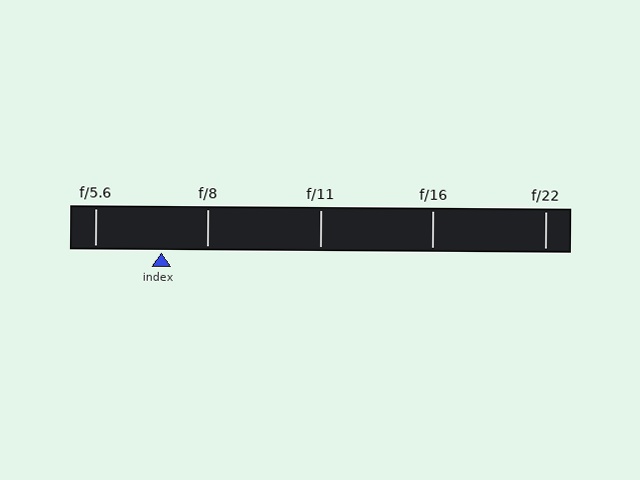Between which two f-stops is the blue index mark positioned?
The index mark is between f/5.6 and f/8.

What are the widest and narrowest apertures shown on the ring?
The widest aperture shown is f/5.6 and the narrowest is f/22.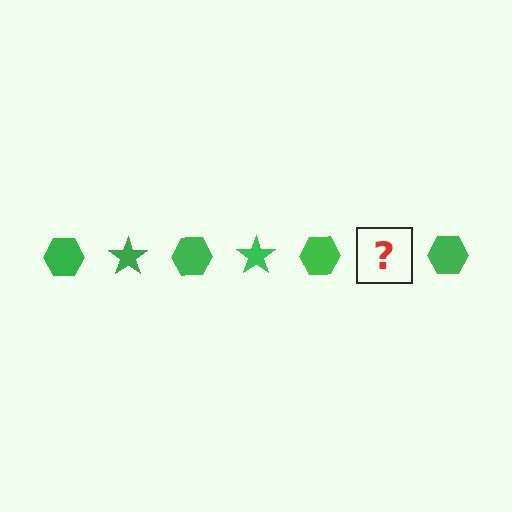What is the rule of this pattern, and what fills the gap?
The rule is that the pattern cycles through hexagon, star shapes in green. The gap should be filled with a green star.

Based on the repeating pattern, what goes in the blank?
The blank should be a green star.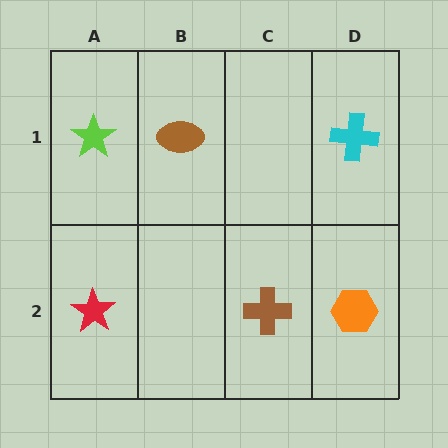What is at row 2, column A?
A red star.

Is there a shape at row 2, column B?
No, that cell is empty.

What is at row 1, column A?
A lime star.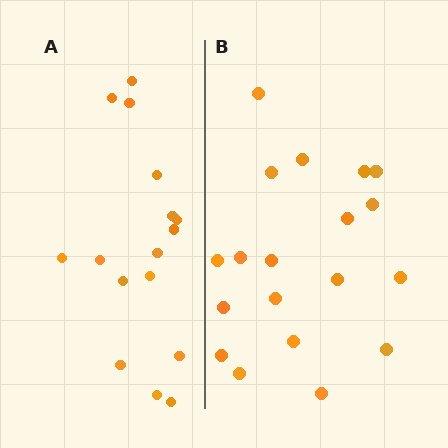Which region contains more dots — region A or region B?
Region B (the right region) has more dots.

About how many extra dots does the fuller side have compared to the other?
Region B has just a few more — roughly 2 or 3 more dots than region A.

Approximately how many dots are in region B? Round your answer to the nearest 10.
About 20 dots. (The exact count is 19, which rounds to 20.)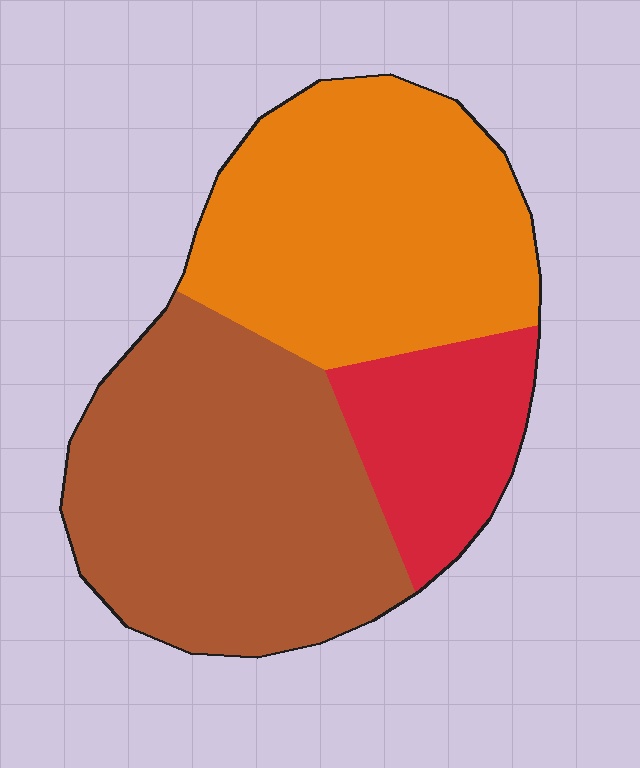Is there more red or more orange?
Orange.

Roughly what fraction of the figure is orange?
Orange covers 39% of the figure.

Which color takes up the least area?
Red, at roughly 15%.